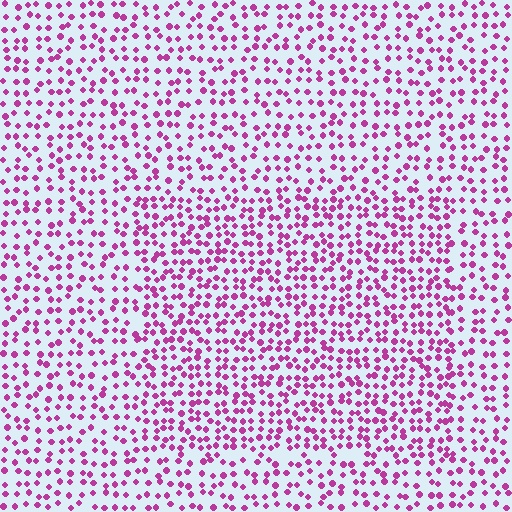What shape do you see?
I see a rectangle.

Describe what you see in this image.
The image contains small magenta elements arranged at two different densities. A rectangle-shaped region is visible where the elements are more densely packed than the surrounding area.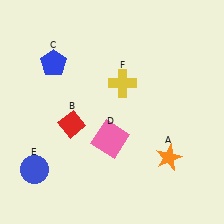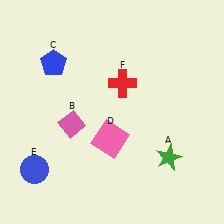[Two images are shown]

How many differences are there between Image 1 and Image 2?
There are 3 differences between the two images.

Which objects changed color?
A changed from orange to green. B changed from red to pink. F changed from yellow to red.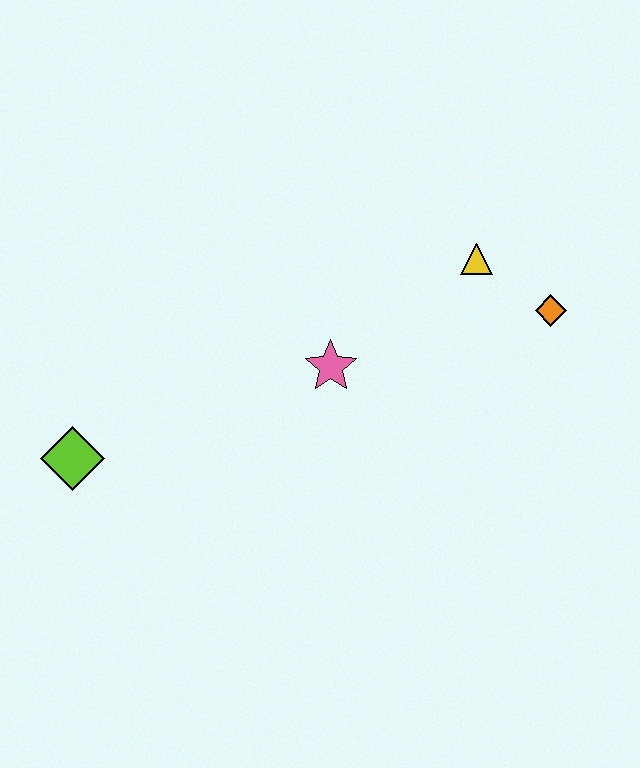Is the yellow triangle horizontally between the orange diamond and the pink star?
Yes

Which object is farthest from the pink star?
The lime diamond is farthest from the pink star.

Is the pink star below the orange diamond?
Yes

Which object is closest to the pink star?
The yellow triangle is closest to the pink star.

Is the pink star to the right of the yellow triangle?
No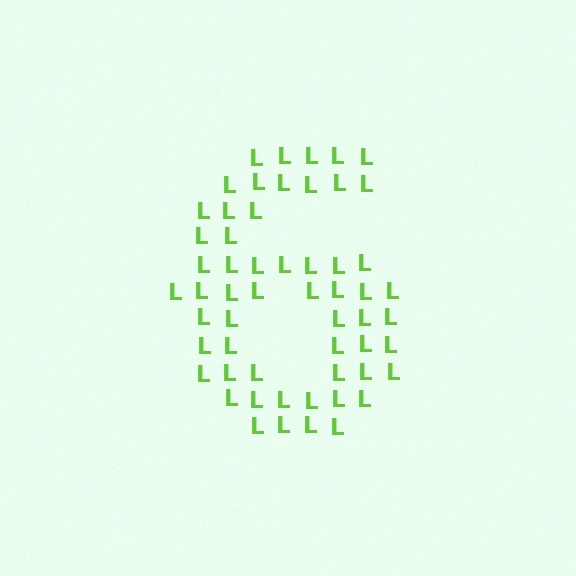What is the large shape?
The large shape is the digit 6.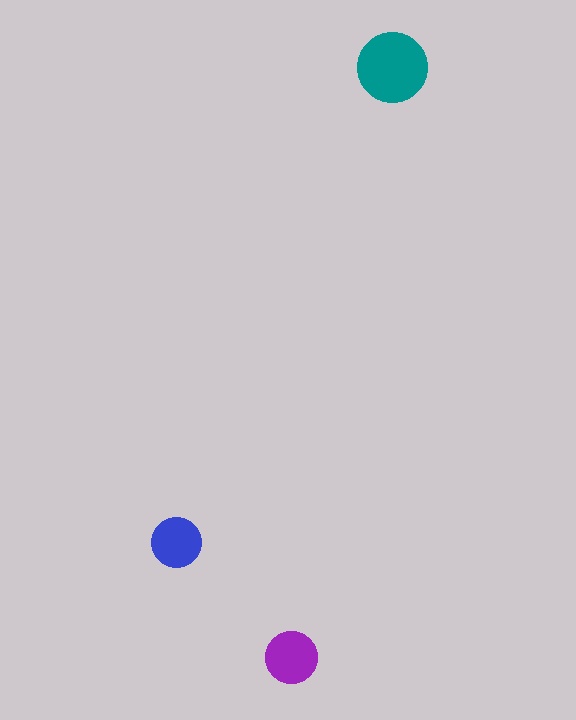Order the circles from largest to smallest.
the teal one, the purple one, the blue one.